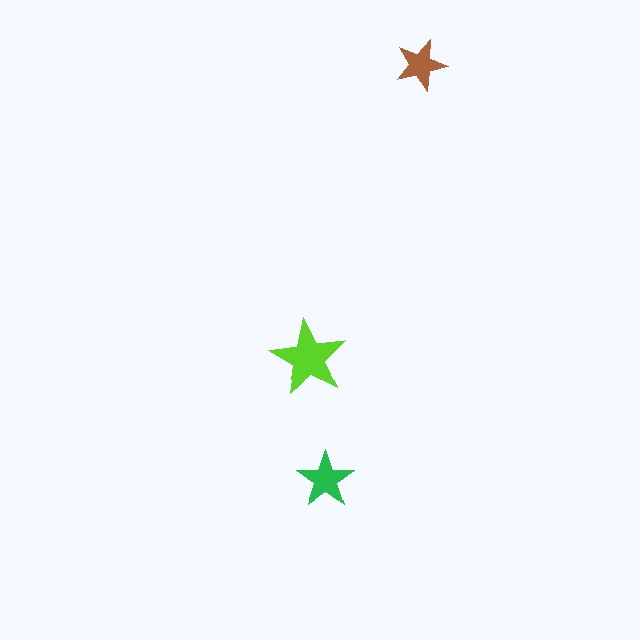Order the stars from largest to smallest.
the lime one, the green one, the brown one.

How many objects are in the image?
There are 3 objects in the image.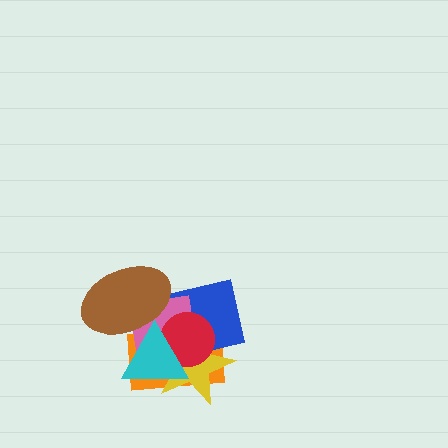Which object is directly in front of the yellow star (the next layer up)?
The blue square is directly in front of the yellow star.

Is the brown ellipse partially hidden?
Yes, it is partially covered by another shape.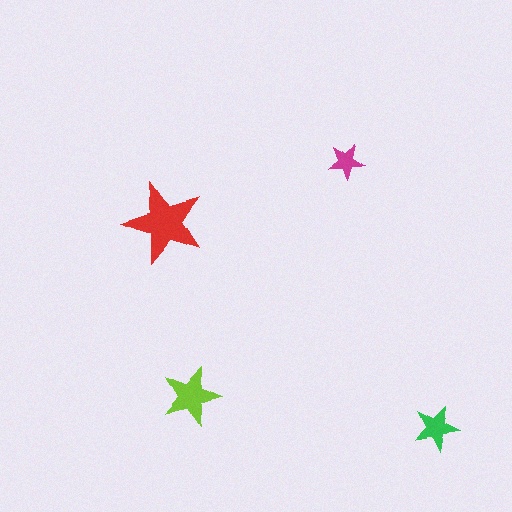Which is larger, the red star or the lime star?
The red one.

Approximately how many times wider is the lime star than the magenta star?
About 1.5 times wider.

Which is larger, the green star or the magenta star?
The green one.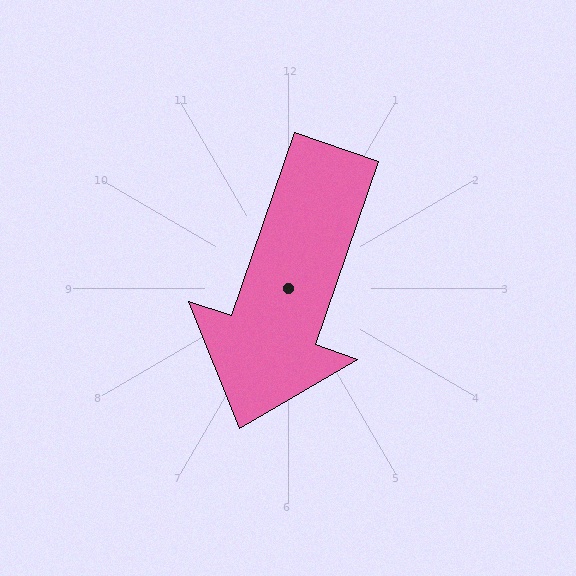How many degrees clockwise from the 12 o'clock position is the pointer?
Approximately 199 degrees.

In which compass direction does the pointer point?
South.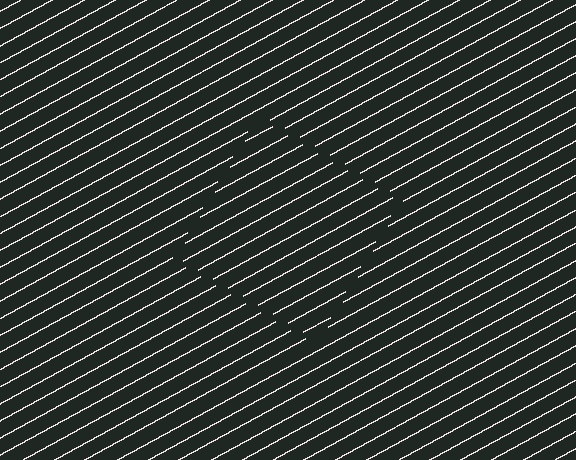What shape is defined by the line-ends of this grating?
An illusory square. The interior of the shape contains the same grating, shifted by half a period — the contour is defined by the phase discontinuity where line-ends from the inner and outer gratings abut.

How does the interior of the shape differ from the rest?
The interior of the shape contains the same grating, shifted by half a period — the contour is defined by the phase discontinuity where line-ends from the inner and outer gratings abut.